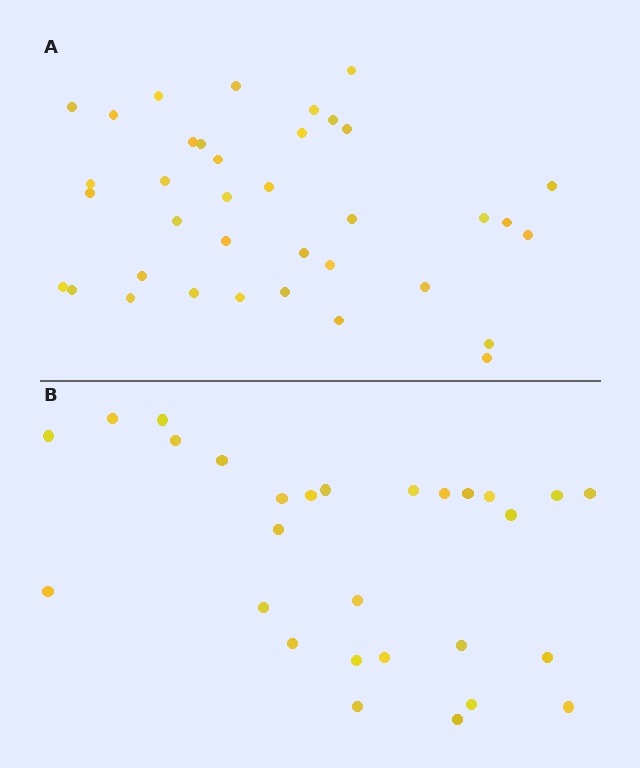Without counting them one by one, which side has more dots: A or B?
Region A (the top region) has more dots.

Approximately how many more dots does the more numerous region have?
Region A has roughly 8 or so more dots than region B.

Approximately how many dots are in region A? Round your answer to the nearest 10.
About 40 dots. (The exact count is 37, which rounds to 40.)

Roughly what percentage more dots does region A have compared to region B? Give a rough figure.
About 30% more.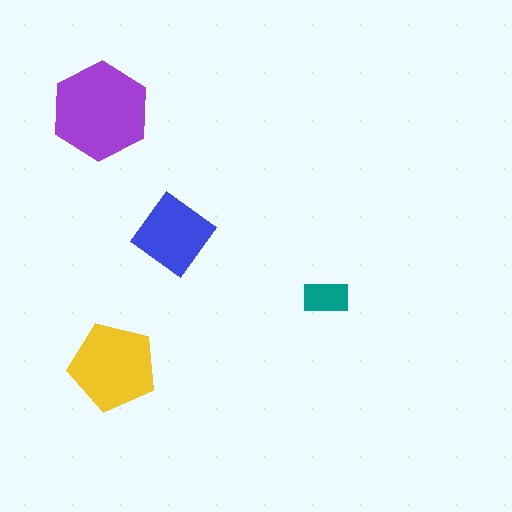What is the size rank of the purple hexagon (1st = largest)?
1st.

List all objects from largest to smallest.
The purple hexagon, the yellow pentagon, the blue diamond, the teal rectangle.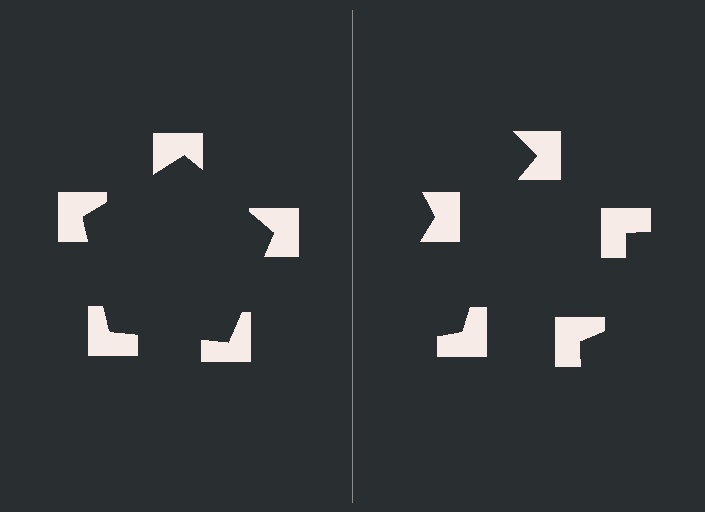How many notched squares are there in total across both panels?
10 — 5 on each side.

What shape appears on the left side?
An illusory pentagon.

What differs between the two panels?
The notched squares are positioned identically on both sides; only the wedge orientations differ. On the left they align to a pentagon; on the right they are misaligned.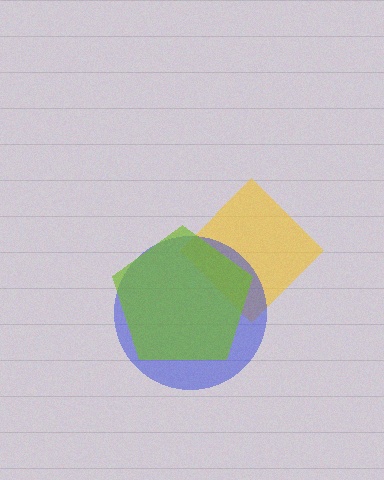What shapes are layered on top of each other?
The layered shapes are: a yellow diamond, a blue circle, a lime pentagon.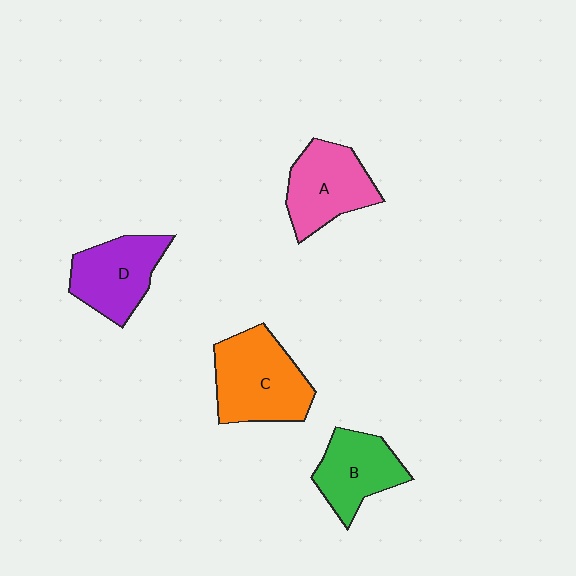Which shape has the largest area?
Shape C (orange).